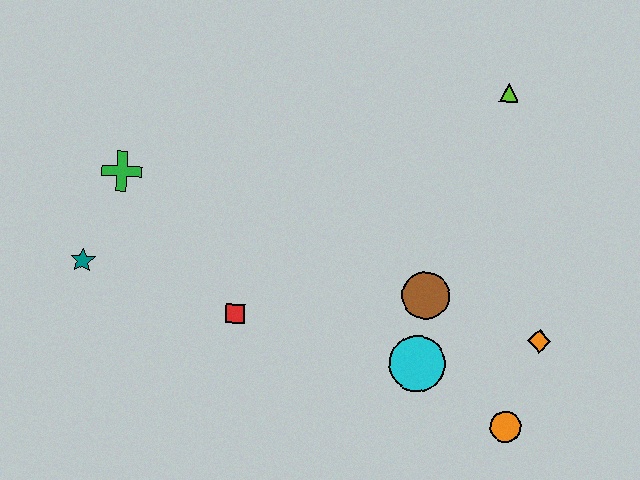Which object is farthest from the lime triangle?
The teal star is farthest from the lime triangle.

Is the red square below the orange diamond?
No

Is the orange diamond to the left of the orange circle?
No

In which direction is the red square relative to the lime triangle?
The red square is to the left of the lime triangle.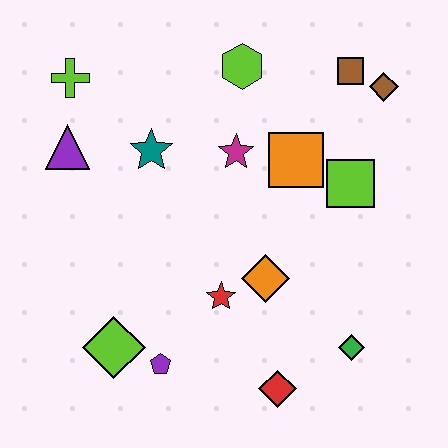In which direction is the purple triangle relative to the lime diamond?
The purple triangle is above the lime diamond.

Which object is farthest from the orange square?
The lime diamond is farthest from the orange square.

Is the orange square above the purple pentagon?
Yes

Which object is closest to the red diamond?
The green diamond is closest to the red diamond.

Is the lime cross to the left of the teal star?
Yes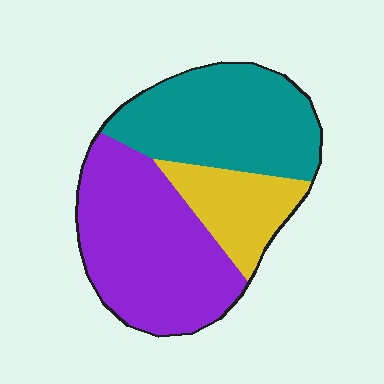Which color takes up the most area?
Purple, at roughly 45%.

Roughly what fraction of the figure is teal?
Teal takes up about three eighths (3/8) of the figure.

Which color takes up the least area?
Yellow, at roughly 20%.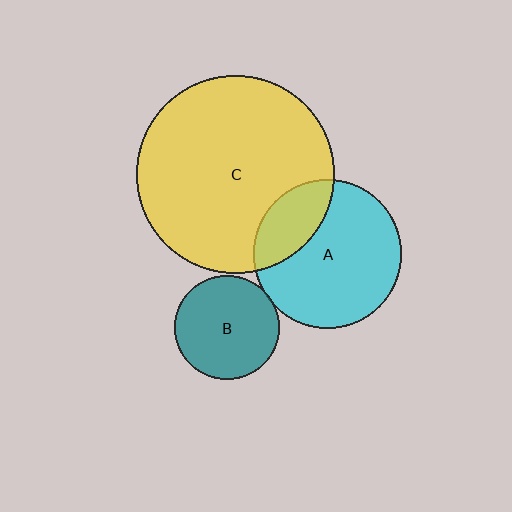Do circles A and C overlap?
Yes.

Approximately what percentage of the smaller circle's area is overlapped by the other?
Approximately 25%.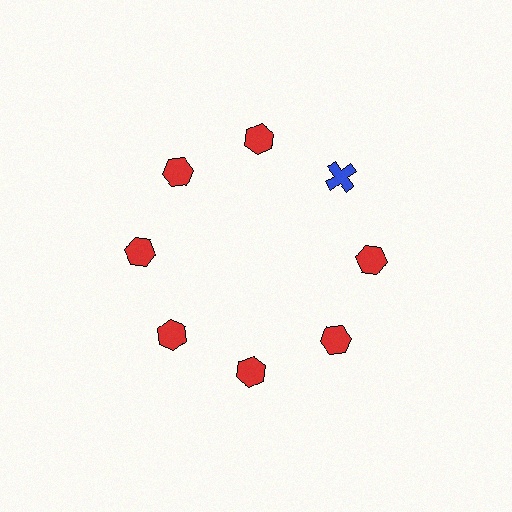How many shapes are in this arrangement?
There are 8 shapes arranged in a ring pattern.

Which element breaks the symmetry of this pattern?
The blue cross at roughly the 2 o'clock position breaks the symmetry. All other shapes are red hexagons.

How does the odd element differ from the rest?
It differs in both color (blue instead of red) and shape (cross instead of hexagon).